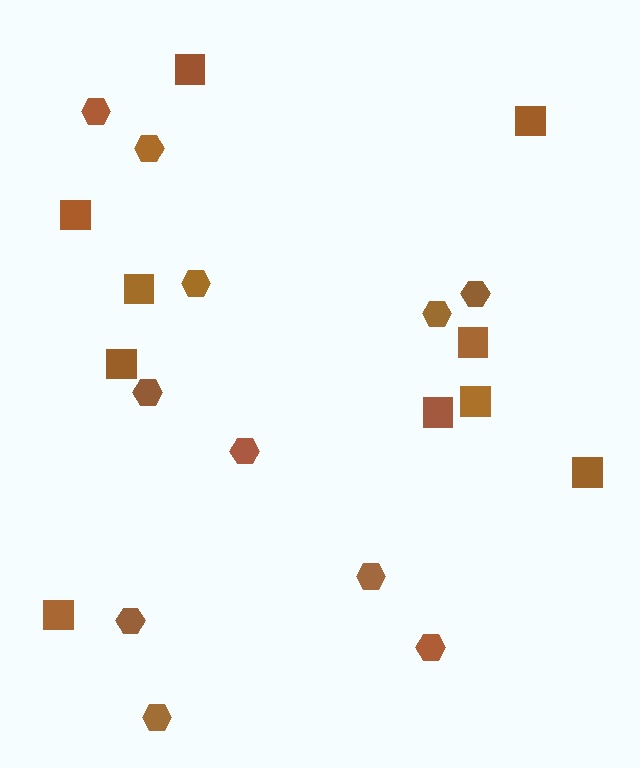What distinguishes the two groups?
There are 2 groups: one group of hexagons (11) and one group of squares (10).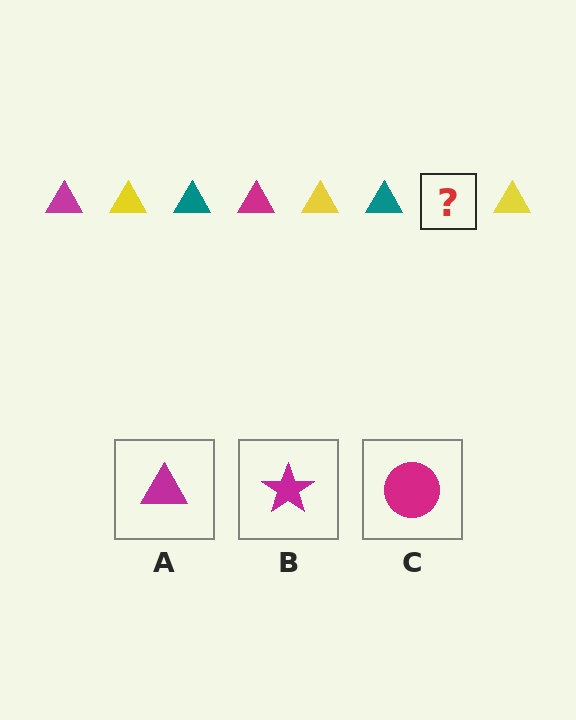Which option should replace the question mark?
Option A.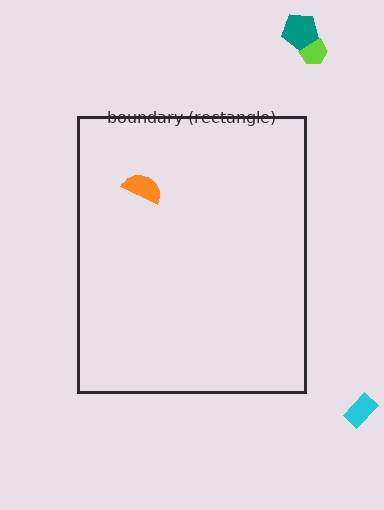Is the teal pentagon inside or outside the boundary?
Outside.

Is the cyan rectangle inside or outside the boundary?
Outside.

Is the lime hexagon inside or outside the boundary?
Outside.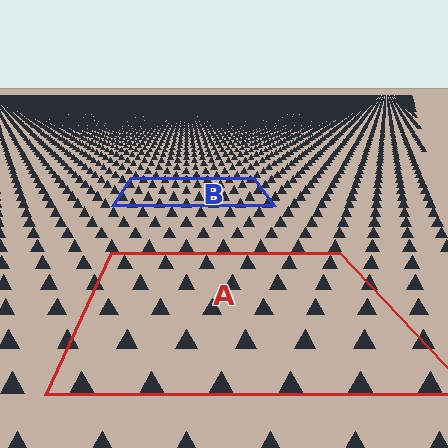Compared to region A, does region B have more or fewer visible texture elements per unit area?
Region B has more texture elements per unit area — they are packed more densely because it is farther away.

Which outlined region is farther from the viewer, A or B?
Region B is farther from the viewer — the texture elements inside it appear smaller and more densely packed.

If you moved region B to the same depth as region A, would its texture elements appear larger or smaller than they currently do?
They would appear larger. At a closer depth, the same texture elements are projected at a bigger on-screen size.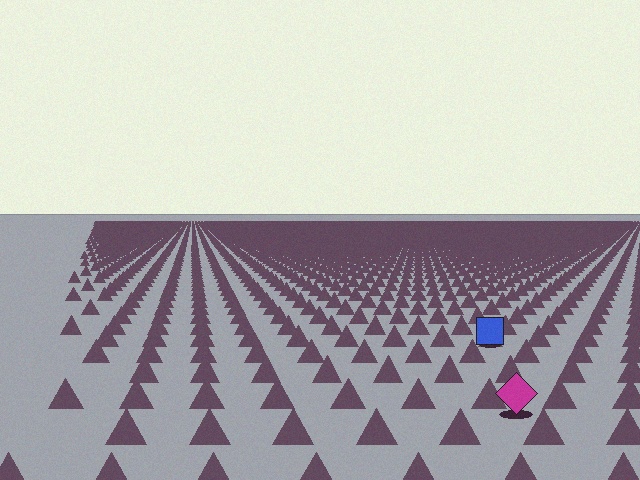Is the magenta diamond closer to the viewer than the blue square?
Yes. The magenta diamond is closer — you can tell from the texture gradient: the ground texture is coarser near it.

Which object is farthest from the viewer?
The blue square is farthest from the viewer. It appears smaller and the ground texture around it is denser.